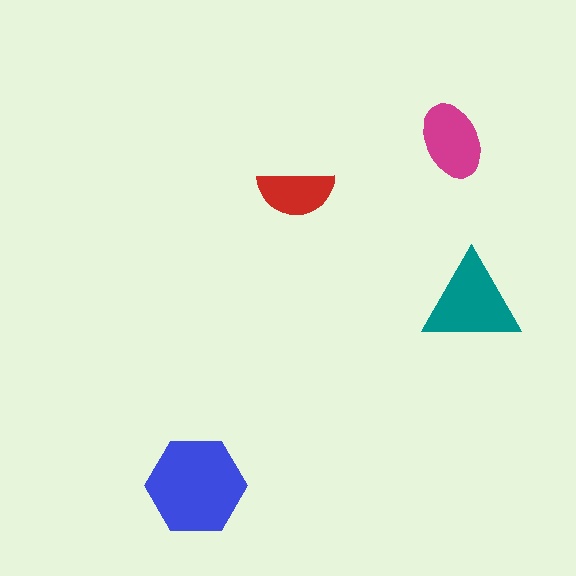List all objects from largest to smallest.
The blue hexagon, the teal triangle, the magenta ellipse, the red semicircle.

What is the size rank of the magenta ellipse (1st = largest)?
3rd.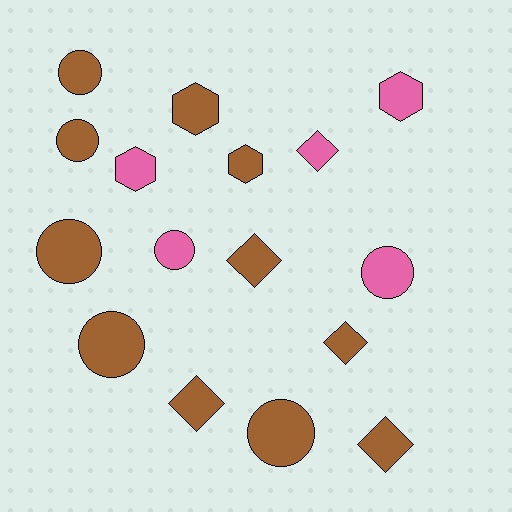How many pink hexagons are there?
There are 2 pink hexagons.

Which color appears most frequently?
Brown, with 11 objects.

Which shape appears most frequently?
Circle, with 7 objects.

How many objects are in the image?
There are 16 objects.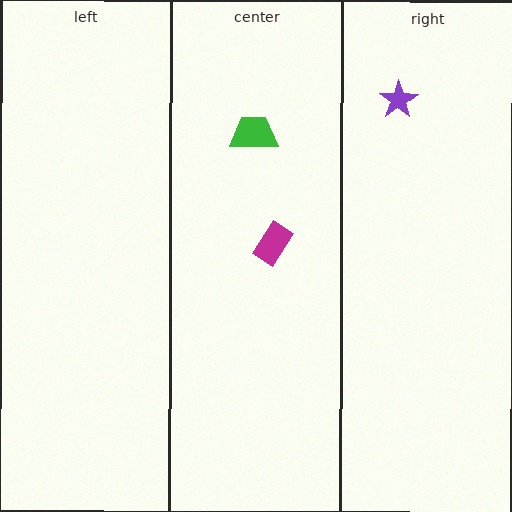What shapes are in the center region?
The magenta rectangle, the green trapezoid.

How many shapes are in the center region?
2.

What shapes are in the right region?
The purple star.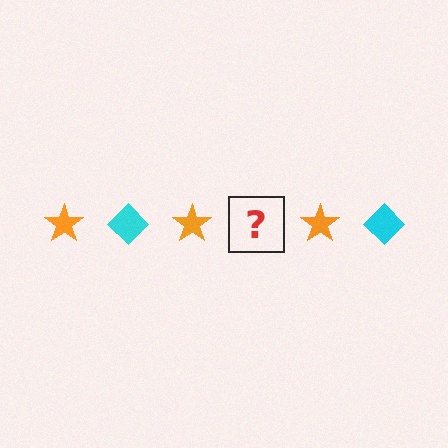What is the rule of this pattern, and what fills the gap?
The rule is that the pattern alternates between orange star and cyan diamond. The gap should be filled with a cyan diamond.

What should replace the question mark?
The question mark should be replaced with a cyan diamond.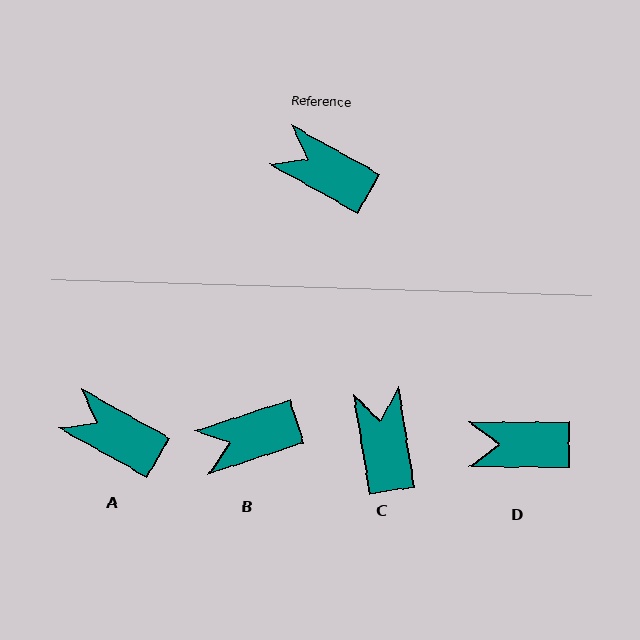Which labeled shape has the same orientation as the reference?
A.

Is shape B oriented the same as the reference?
No, it is off by about 47 degrees.